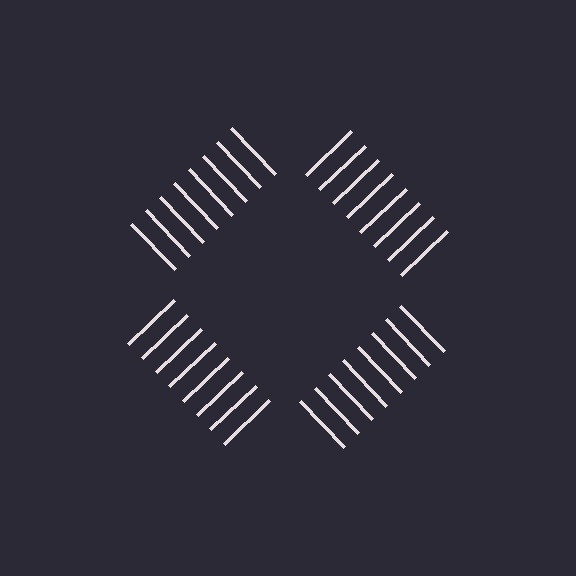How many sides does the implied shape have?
4 sides — the line-ends trace a square.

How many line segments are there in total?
32 — 8 along each of the 4 edges.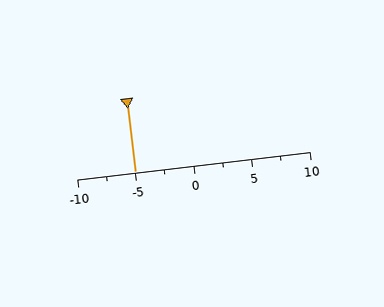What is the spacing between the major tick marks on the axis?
The major ticks are spaced 5 apart.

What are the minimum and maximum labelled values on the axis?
The axis runs from -10 to 10.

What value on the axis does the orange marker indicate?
The marker indicates approximately -5.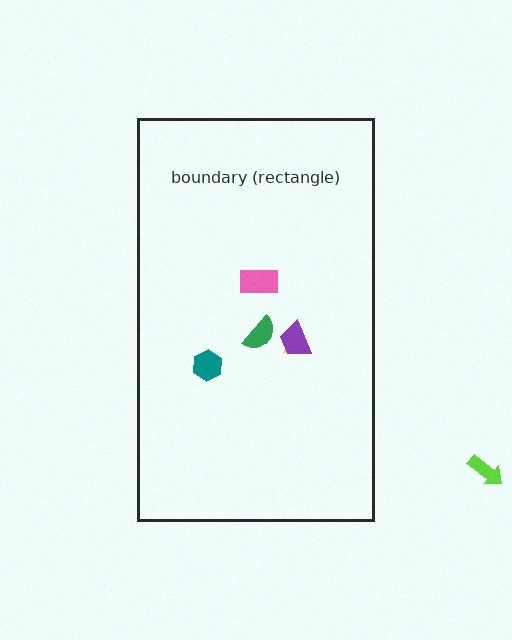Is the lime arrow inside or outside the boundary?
Outside.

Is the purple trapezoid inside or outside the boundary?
Inside.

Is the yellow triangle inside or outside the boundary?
Inside.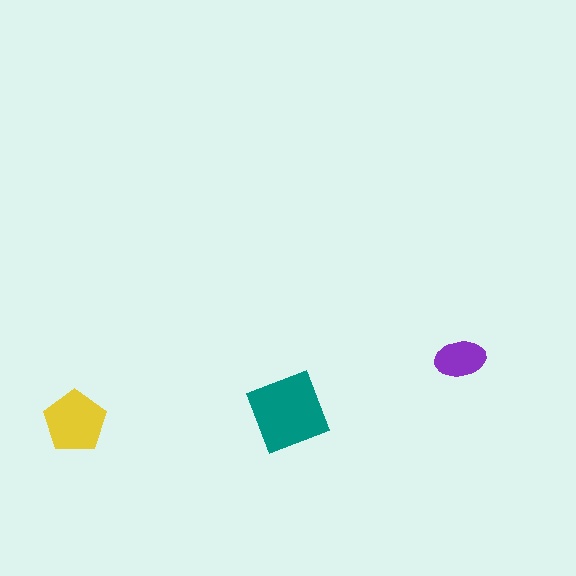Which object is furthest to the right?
The purple ellipse is rightmost.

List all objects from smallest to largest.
The purple ellipse, the yellow pentagon, the teal diamond.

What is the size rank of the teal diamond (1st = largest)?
1st.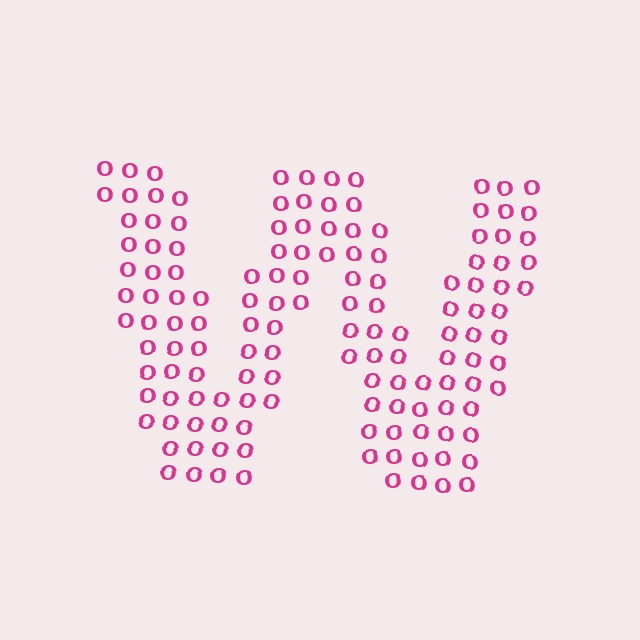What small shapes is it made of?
It is made of small letter O's.